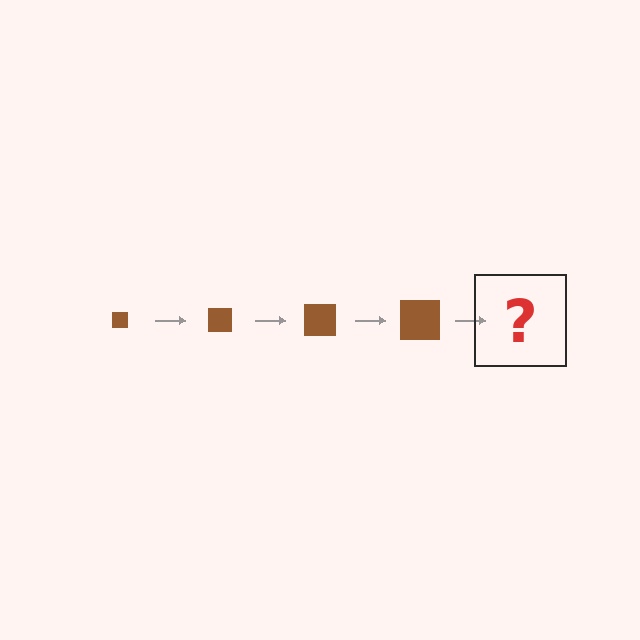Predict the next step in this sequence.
The next step is a brown square, larger than the previous one.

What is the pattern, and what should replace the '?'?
The pattern is that the square gets progressively larger each step. The '?' should be a brown square, larger than the previous one.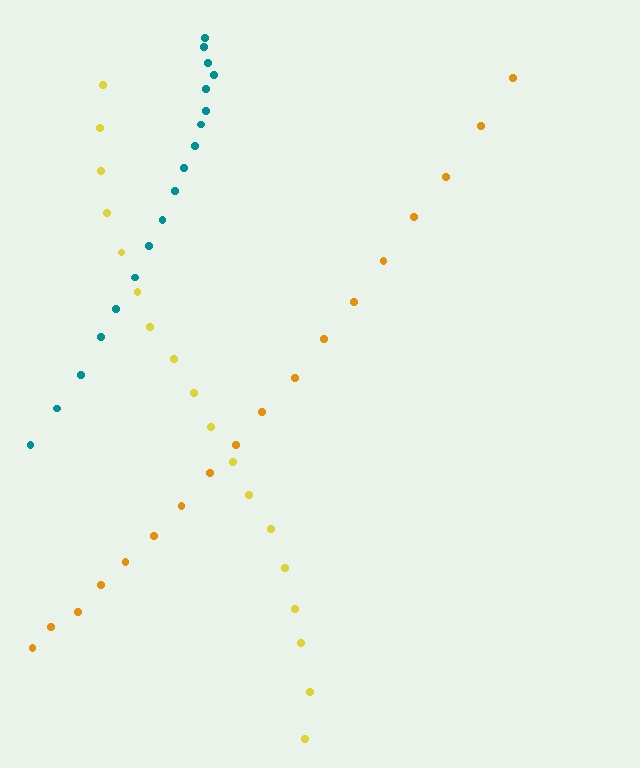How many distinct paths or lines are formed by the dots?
There are 3 distinct paths.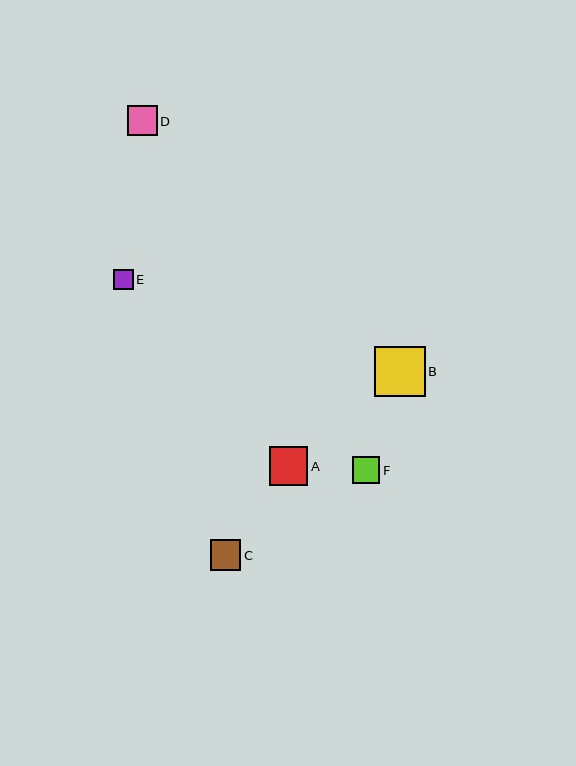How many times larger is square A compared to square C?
Square A is approximately 1.3 times the size of square C.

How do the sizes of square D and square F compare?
Square D and square F are approximately the same size.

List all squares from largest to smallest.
From largest to smallest: B, A, C, D, F, E.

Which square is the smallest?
Square E is the smallest with a size of approximately 20 pixels.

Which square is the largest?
Square B is the largest with a size of approximately 51 pixels.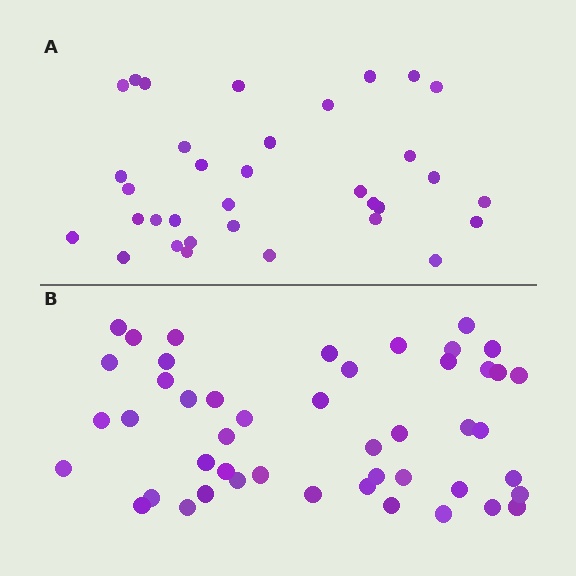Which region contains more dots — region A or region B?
Region B (the bottom region) has more dots.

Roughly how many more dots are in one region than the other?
Region B has approximately 15 more dots than region A.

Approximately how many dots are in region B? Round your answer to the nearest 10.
About 50 dots. (The exact count is 47, which rounds to 50.)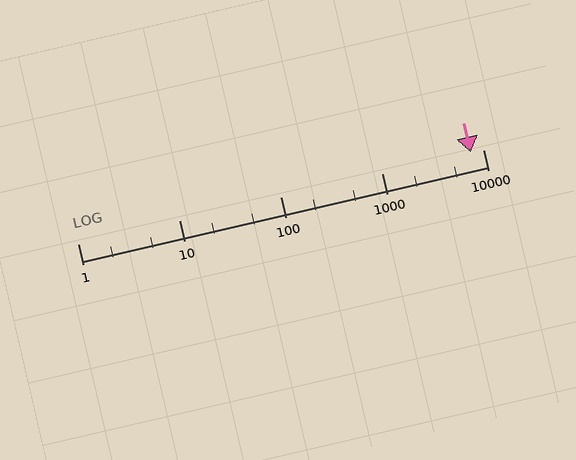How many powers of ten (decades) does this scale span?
The scale spans 4 decades, from 1 to 10000.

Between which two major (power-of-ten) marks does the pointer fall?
The pointer is between 1000 and 10000.